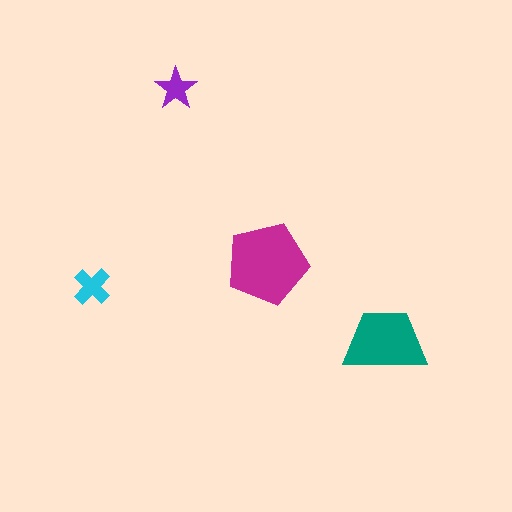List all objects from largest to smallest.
The magenta pentagon, the teal trapezoid, the cyan cross, the purple star.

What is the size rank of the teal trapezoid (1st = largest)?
2nd.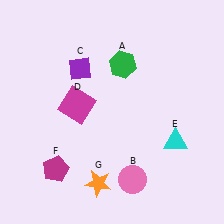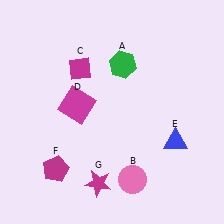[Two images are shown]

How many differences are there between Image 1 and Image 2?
There are 3 differences between the two images.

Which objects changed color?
C changed from purple to magenta. E changed from cyan to blue. G changed from orange to magenta.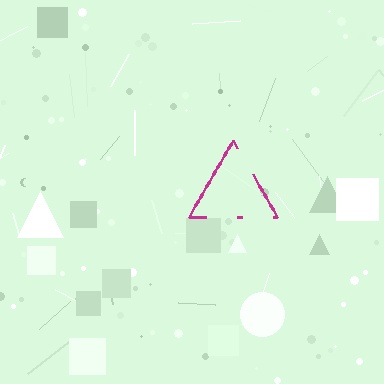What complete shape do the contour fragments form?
The contour fragments form a triangle.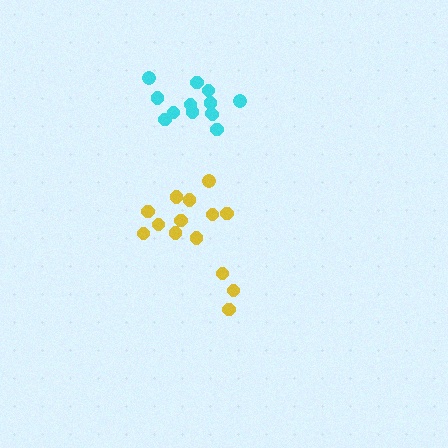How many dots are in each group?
Group 1: 14 dots, Group 2: 13 dots (27 total).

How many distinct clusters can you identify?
There are 2 distinct clusters.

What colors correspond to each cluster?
The clusters are colored: yellow, cyan.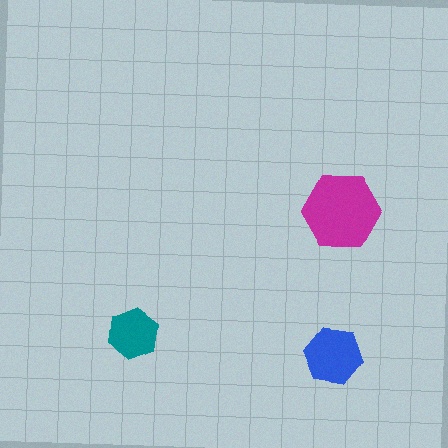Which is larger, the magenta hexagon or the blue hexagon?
The magenta one.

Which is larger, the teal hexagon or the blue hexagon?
The blue one.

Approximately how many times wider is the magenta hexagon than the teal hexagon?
About 1.5 times wider.